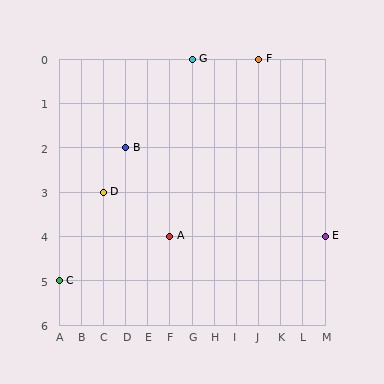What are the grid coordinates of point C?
Point C is at grid coordinates (A, 5).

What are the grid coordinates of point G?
Point G is at grid coordinates (G, 0).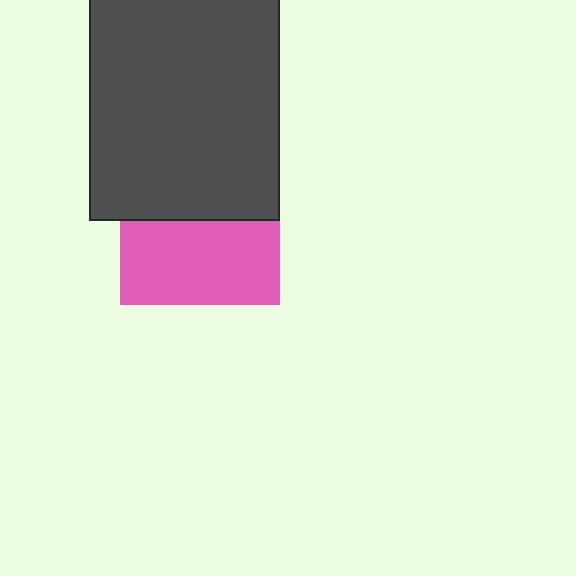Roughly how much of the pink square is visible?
About half of it is visible (roughly 52%).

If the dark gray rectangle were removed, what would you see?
You would see the complete pink square.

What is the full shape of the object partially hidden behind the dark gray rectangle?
The partially hidden object is a pink square.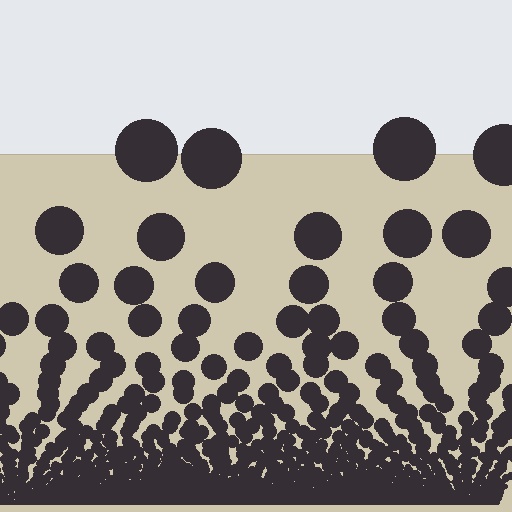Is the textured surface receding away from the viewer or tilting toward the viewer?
The surface appears to tilt toward the viewer. Texture elements get larger and sparser toward the top.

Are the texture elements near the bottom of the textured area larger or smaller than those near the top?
Smaller. The gradient is inverted — elements near the bottom are smaller and denser.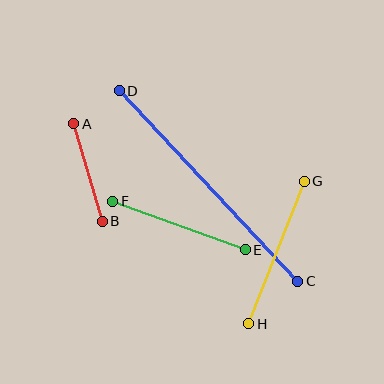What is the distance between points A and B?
The distance is approximately 101 pixels.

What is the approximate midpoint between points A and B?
The midpoint is at approximately (88, 173) pixels.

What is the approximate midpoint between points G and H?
The midpoint is at approximately (276, 252) pixels.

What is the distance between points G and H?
The distance is approximately 153 pixels.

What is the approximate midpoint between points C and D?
The midpoint is at approximately (208, 186) pixels.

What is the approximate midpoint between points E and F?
The midpoint is at approximately (179, 226) pixels.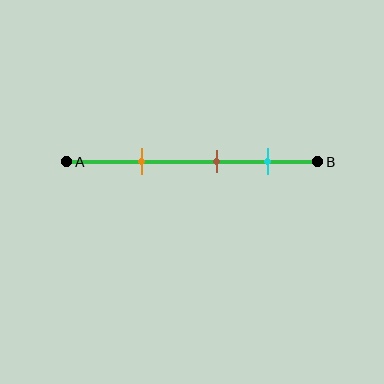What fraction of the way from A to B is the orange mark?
The orange mark is approximately 30% (0.3) of the way from A to B.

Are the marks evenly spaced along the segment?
Yes, the marks are approximately evenly spaced.